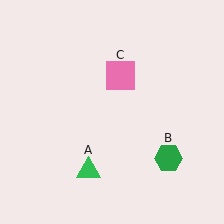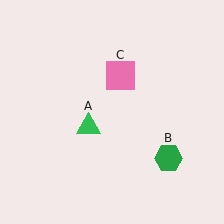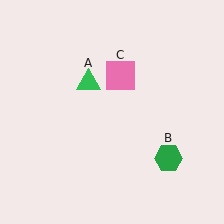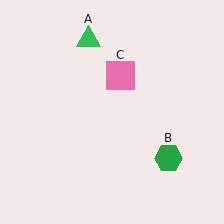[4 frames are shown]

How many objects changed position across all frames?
1 object changed position: green triangle (object A).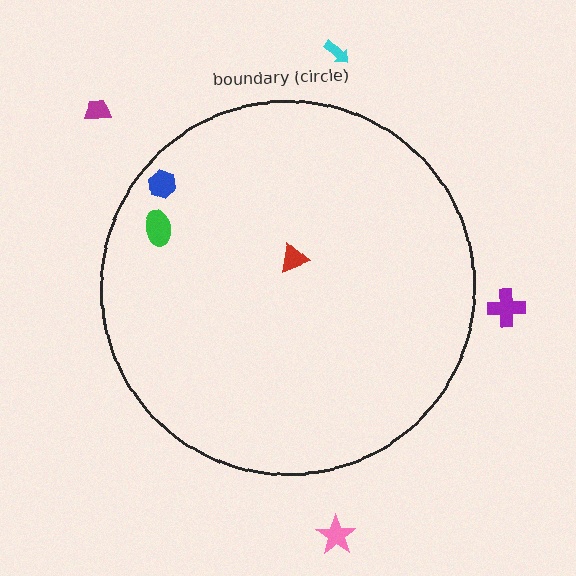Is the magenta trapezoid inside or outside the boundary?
Outside.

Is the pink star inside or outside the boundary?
Outside.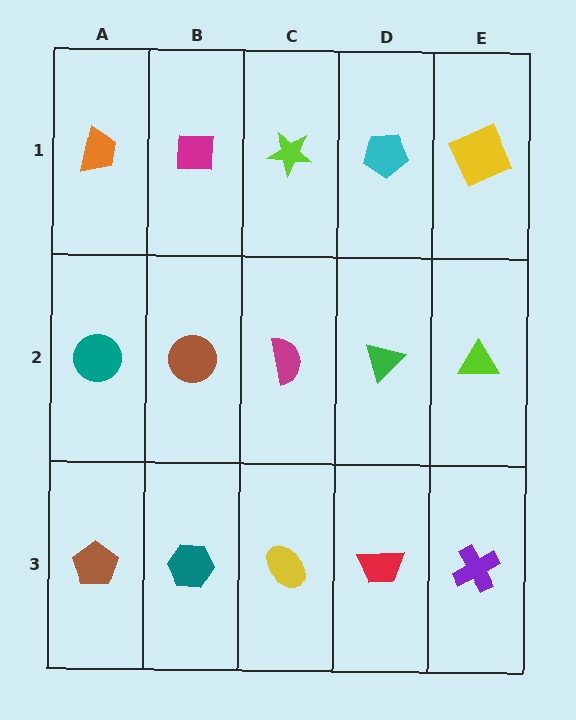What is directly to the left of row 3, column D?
A yellow ellipse.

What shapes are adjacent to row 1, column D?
A green triangle (row 2, column D), a lime star (row 1, column C), a yellow square (row 1, column E).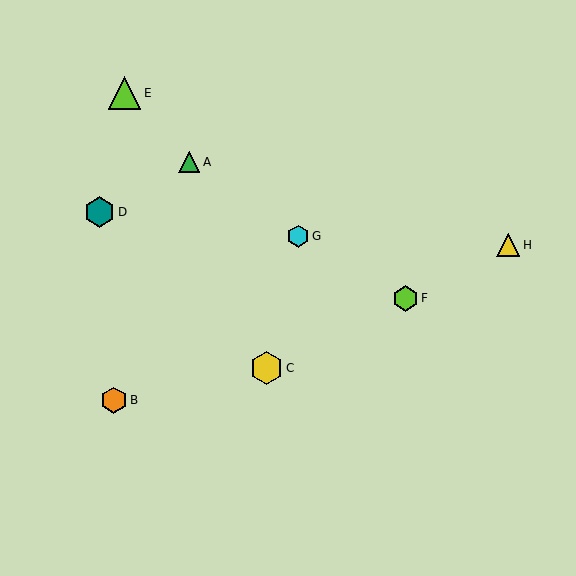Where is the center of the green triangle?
The center of the green triangle is at (189, 162).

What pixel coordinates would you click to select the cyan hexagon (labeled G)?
Click at (298, 236) to select the cyan hexagon G.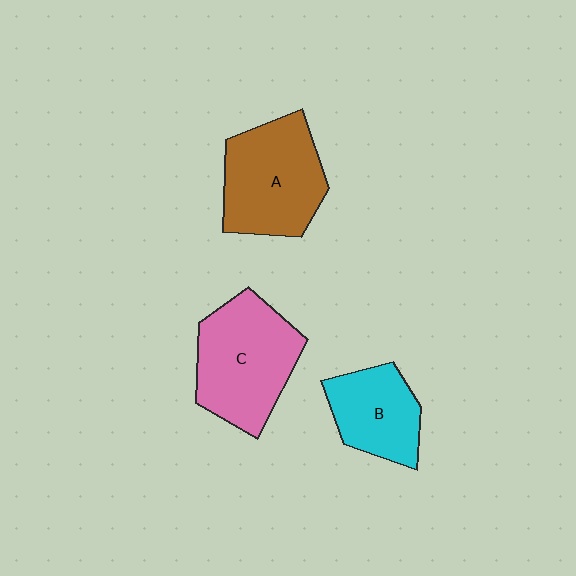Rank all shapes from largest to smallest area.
From largest to smallest: C (pink), A (brown), B (cyan).